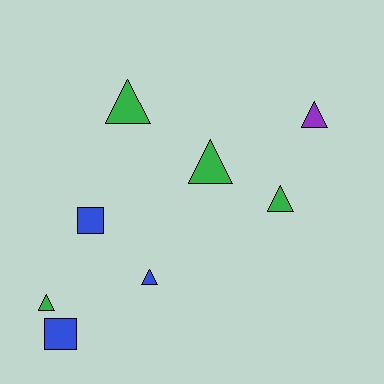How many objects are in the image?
There are 8 objects.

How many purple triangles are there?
There is 1 purple triangle.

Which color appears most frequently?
Green, with 4 objects.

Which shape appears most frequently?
Triangle, with 6 objects.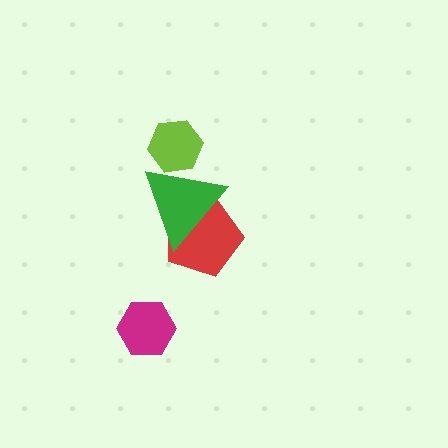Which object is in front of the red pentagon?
The green triangle is in front of the red pentagon.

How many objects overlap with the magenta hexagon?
0 objects overlap with the magenta hexagon.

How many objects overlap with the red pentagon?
1 object overlaps with the red pentagon.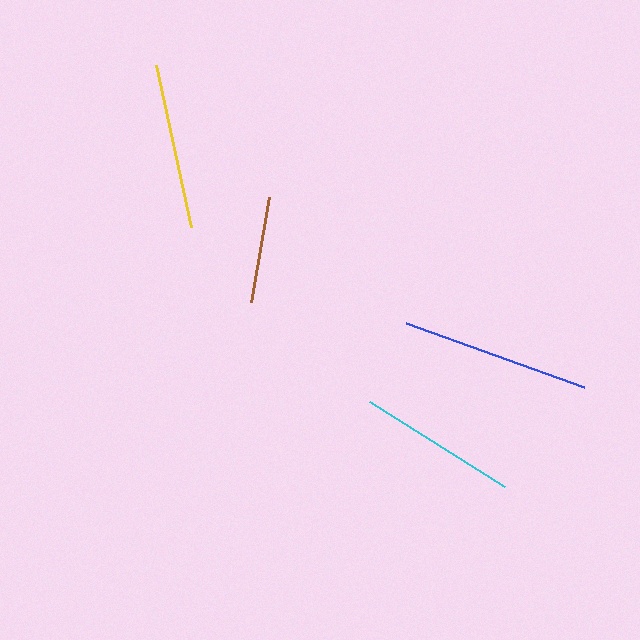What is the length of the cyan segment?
The cyan segment is approximately 160 pixels long.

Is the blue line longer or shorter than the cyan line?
The blue line is longer than the cyan line.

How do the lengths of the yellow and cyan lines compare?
The yellow and cyan lines are approximately the same length.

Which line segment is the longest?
The blue line is the longest at approximately 189 pixels.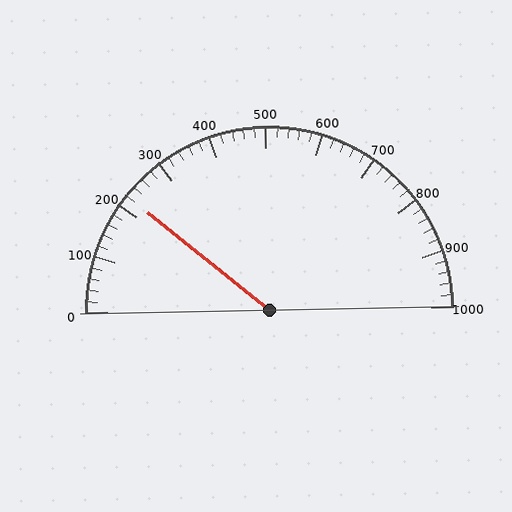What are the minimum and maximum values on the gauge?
The gauge ranges from 0 to 1000.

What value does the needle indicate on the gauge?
The needle indicates approximately 220.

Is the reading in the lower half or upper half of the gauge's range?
The reading is in the lower half of the range (0 to 1000).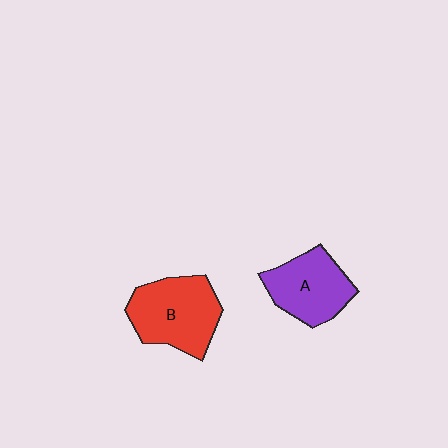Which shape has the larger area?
Shape B (red).